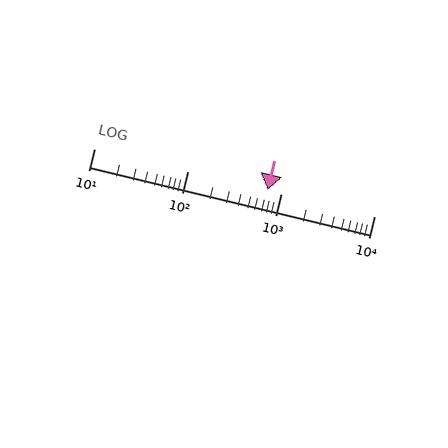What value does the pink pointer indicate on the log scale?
The pointer indicates approximately 730.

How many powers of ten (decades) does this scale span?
The scale spans 3 decades, from 10 to 10000.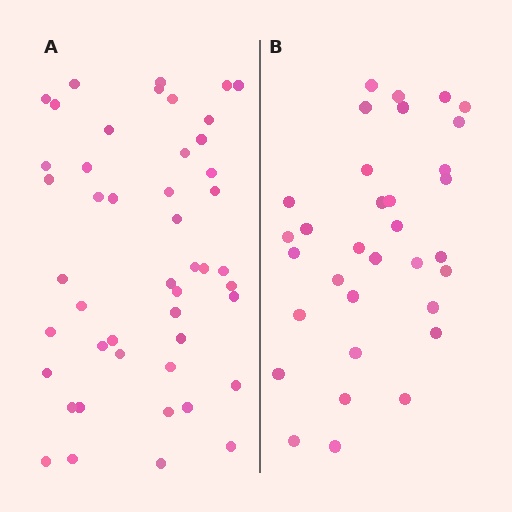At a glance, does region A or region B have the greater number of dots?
Region A (the left region) has more dots.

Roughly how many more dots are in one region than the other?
Region A has approximately 15 more dots than region B.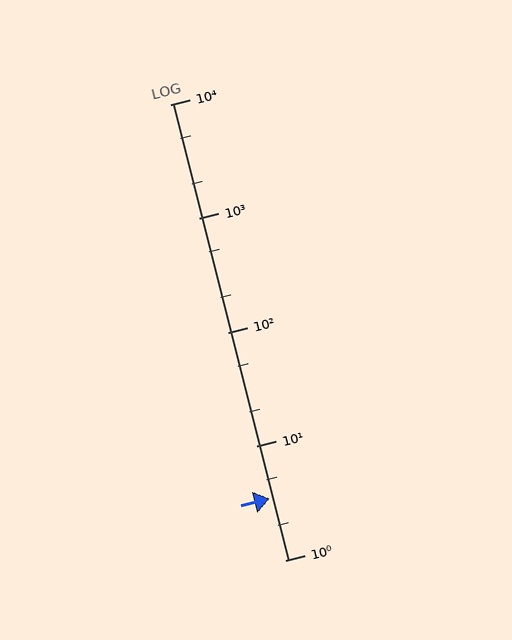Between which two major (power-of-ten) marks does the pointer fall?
The pointer is between 1 and 10.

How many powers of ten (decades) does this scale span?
The scale spans 4 decades, from 1 to 10000.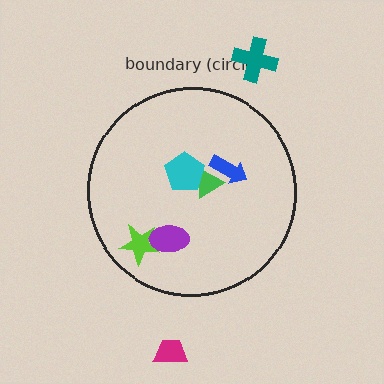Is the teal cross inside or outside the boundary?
Outside.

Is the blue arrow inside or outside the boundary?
Inside.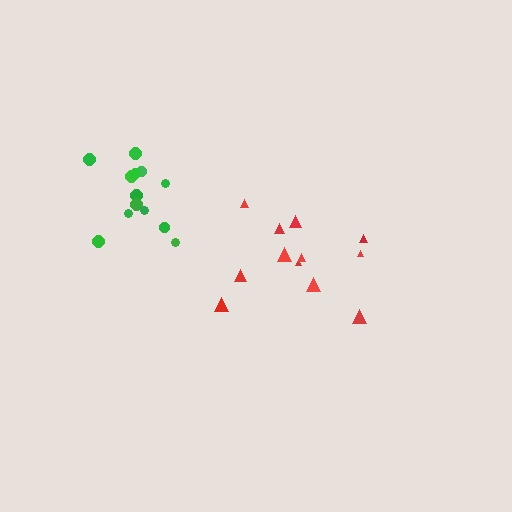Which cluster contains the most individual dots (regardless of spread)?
Green (13).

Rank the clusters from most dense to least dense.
green, red.